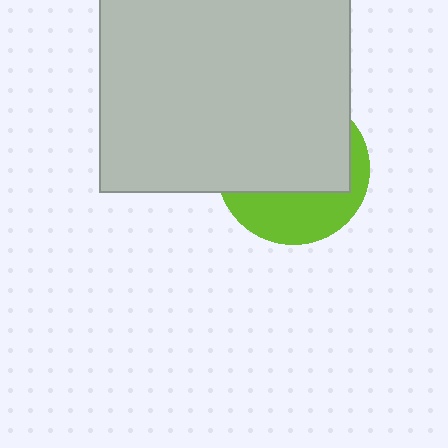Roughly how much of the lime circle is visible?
A small part of it is visible (roughly 36%).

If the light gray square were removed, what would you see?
You would see the complete lime circle.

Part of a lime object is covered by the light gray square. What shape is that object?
It is a circle.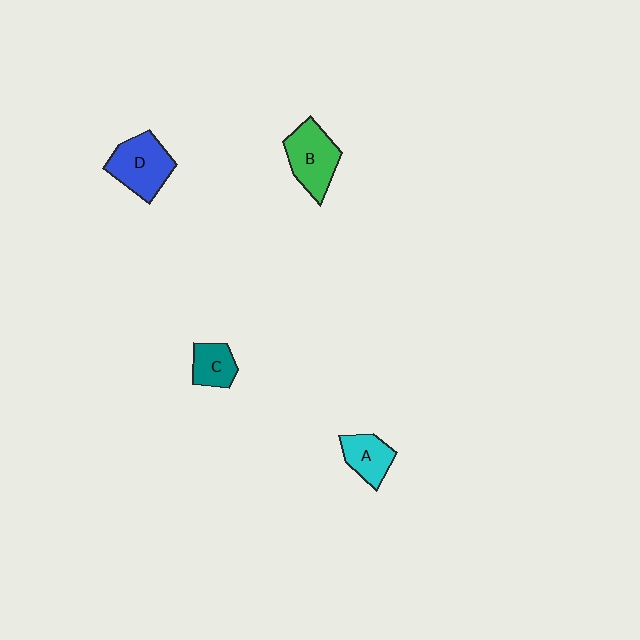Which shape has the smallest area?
Shape C (teal).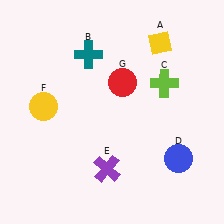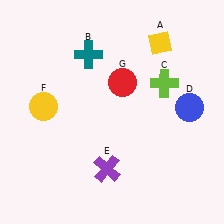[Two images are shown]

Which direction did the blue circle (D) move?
The blue circle (D) moved up.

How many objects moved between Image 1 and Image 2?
1 object moved between the two images.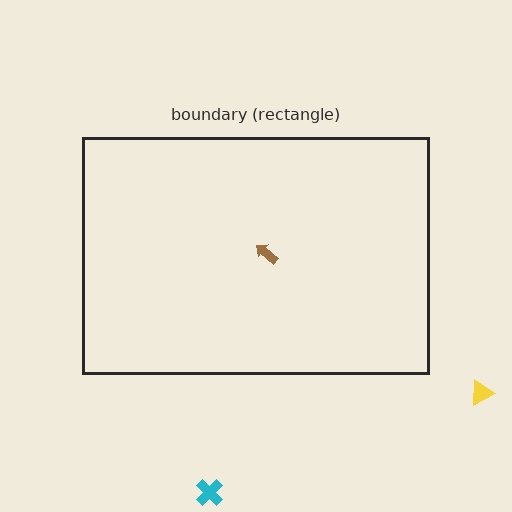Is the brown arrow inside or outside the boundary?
Inside.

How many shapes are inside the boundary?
1 inside, 2 outside.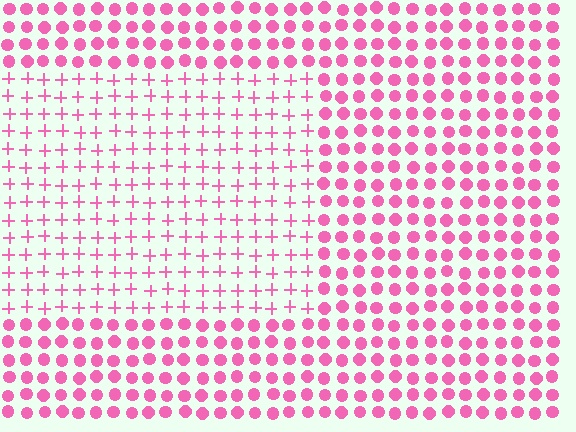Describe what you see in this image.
The image is filled with small pink elements arranged in a uniform grid. A rectangle-shaped region contains plus signs, while the surrounding area contains circles. The boundary is defined purely by the change in element shape.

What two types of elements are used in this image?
The image uses plus signs inside the rectangle region and circles outside it.